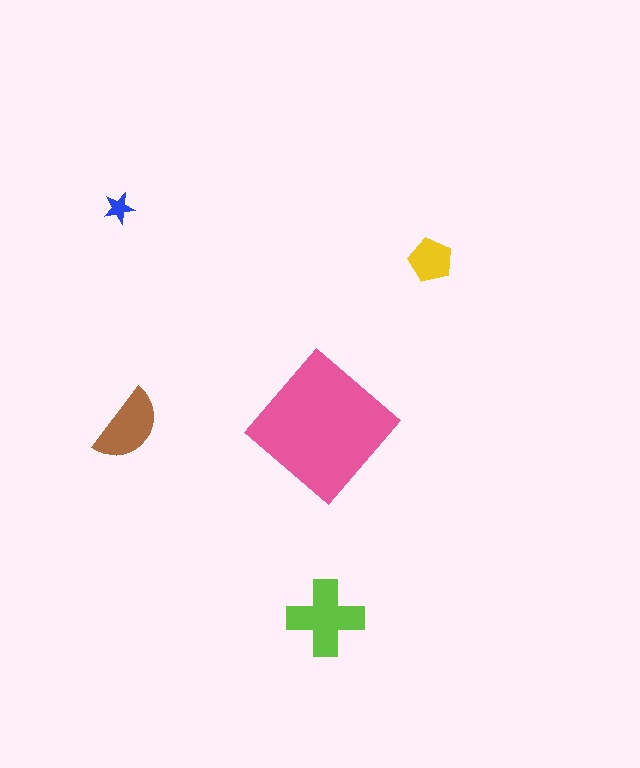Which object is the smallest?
The blue star.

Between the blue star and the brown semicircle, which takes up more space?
The brown semicircle.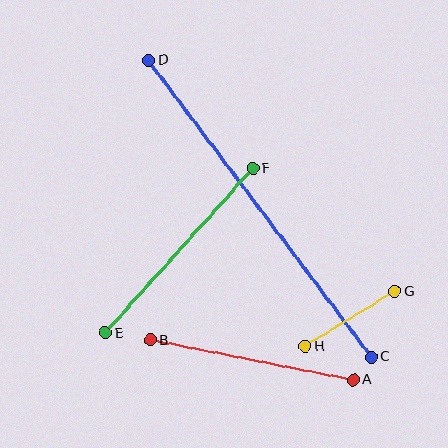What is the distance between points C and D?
The distance is approximately 371 pixels.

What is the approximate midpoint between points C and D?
The midpoint is at approximately (260, 209) pixels.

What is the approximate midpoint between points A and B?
The midpoint is at approximately (252, 360) pixels.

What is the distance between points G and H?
The distance is approximately 105 pixels.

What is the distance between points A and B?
The distance is approximately 207 pixels.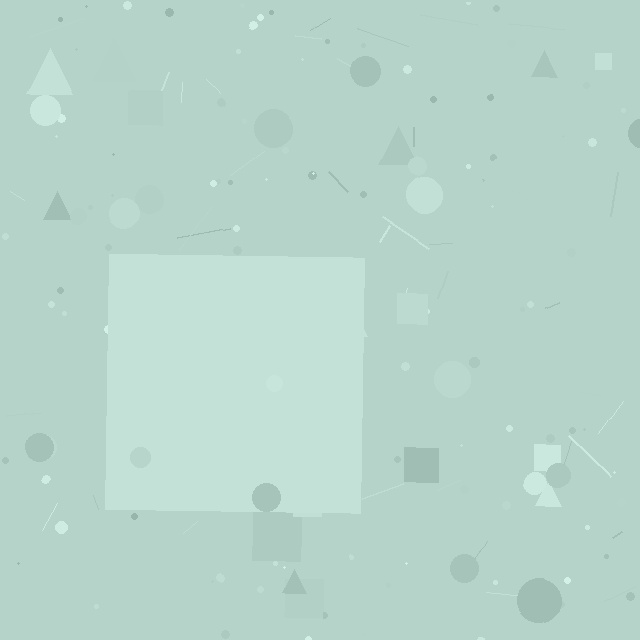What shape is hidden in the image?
A square is hidden in the image.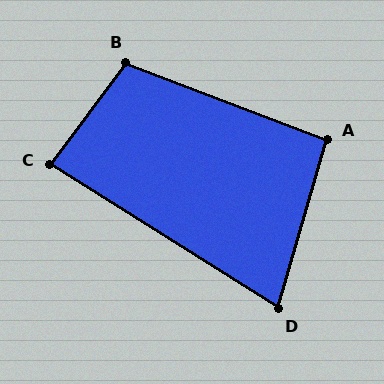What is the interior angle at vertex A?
Approximately 95 degrees (approximately right).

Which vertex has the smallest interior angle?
D, at approximately 74 degrees.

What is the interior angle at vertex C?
Approximately 85 degrees (approximately right).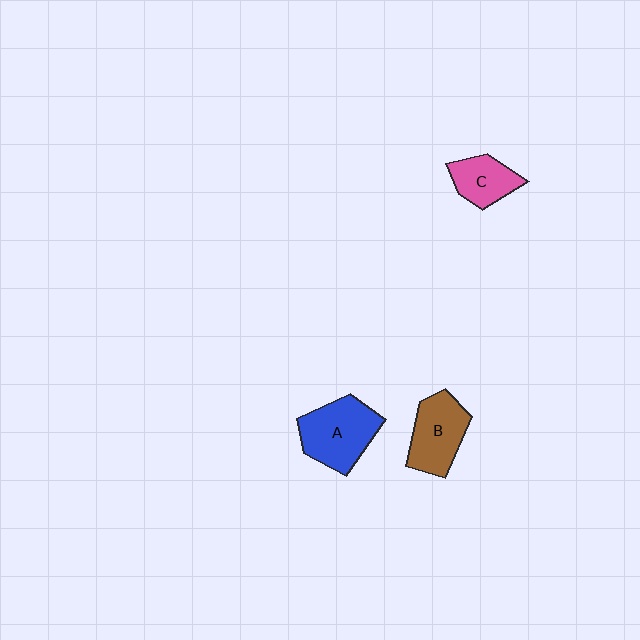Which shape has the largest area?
Shape A (blue).